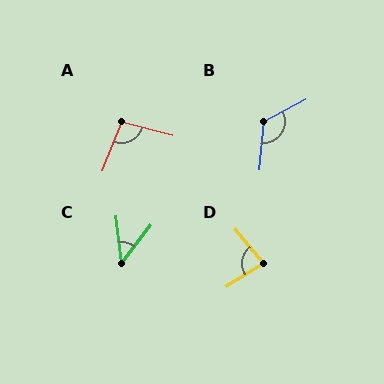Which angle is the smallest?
C, at approximately 43 degrees.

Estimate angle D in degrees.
Approximately 83 degrees.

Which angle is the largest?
B, at approximately 124 degrees.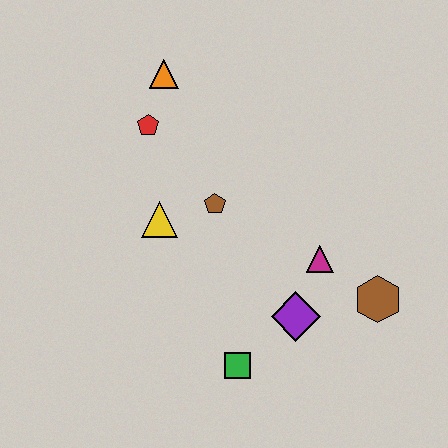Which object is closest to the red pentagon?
The orange triangle is closest to the red pentagon.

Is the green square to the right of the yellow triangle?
Yes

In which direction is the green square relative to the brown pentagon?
The green square is below the brown pentagon.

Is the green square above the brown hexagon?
No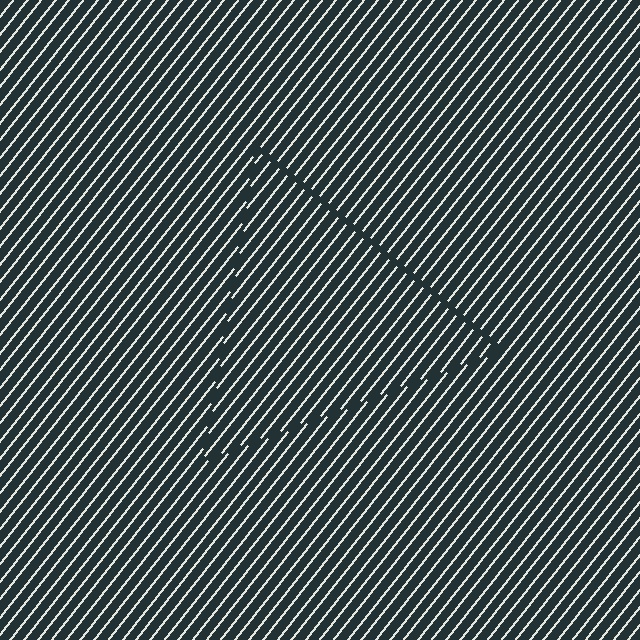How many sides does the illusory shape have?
3 sides — the line-ends trace a triangle.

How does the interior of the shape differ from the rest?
The interior of the shape contains the same grating, shifted by half a period — the contour is defined by the phase discontinuity where line-ends from the inner and outer gratings abut.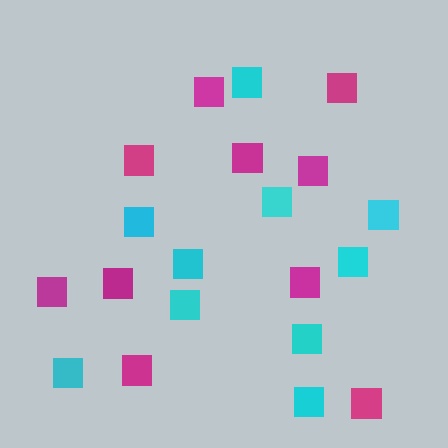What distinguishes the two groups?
There are 2 groups: one group of magenta squares (10) and one group of cyan squares (10).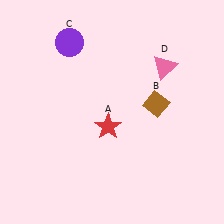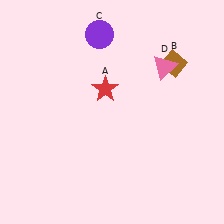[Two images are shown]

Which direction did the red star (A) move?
The red star (A) moved up.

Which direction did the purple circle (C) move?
The purple circle (C) moved right.